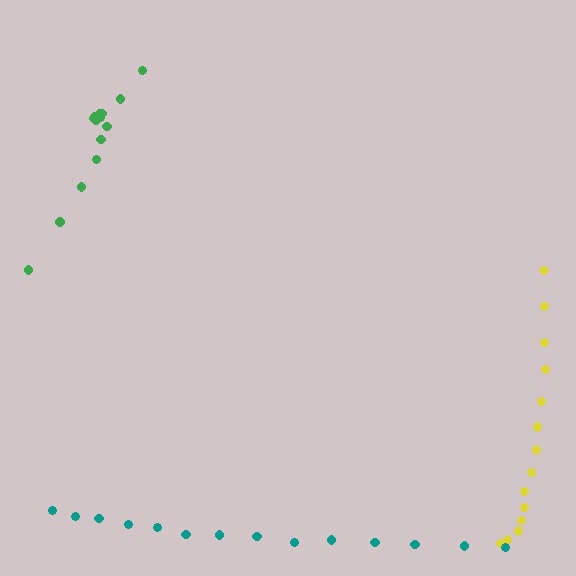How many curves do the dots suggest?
There are 3 distinct paths.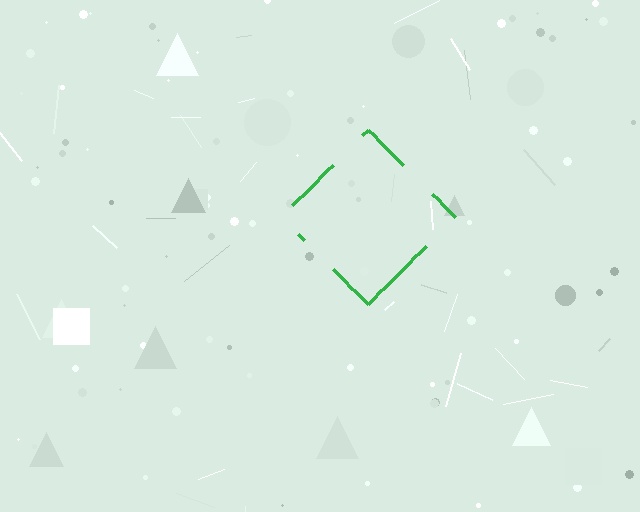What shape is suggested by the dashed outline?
The dashed outline suggests a diamond.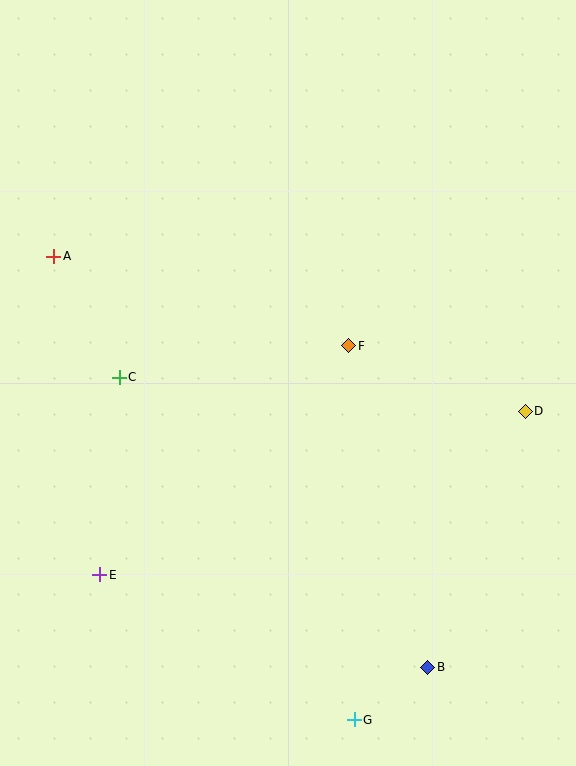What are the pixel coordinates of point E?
Point E is at (100, 575).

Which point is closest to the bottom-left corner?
Point E is closest to the bottom-left corner.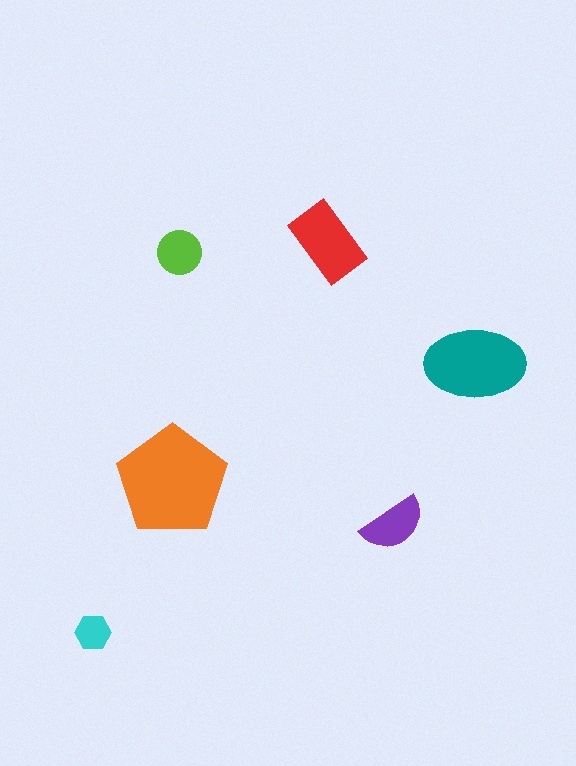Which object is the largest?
The orange pentagon.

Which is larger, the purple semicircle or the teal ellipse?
The teal ellipse.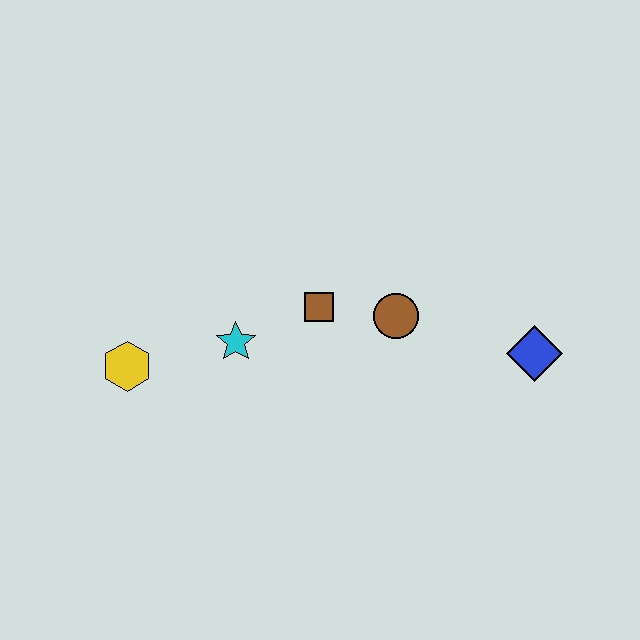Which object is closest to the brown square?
The brown circle is closest to the brown square.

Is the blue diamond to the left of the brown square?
No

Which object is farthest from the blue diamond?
The yellow hexagon is farthest from the blue diamond.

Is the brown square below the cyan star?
No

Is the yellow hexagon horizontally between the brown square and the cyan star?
No